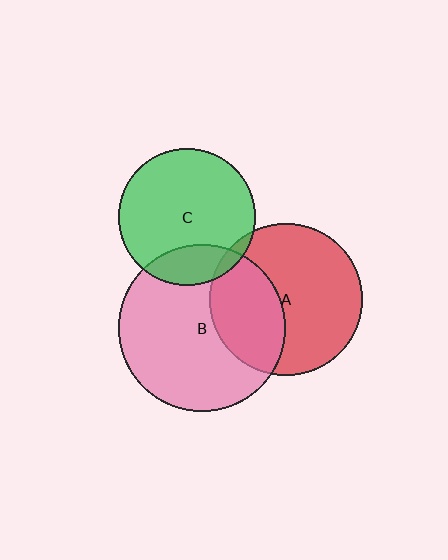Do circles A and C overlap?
Yes.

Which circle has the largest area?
Circle B (pink).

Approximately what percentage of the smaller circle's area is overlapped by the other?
Approximately 5%.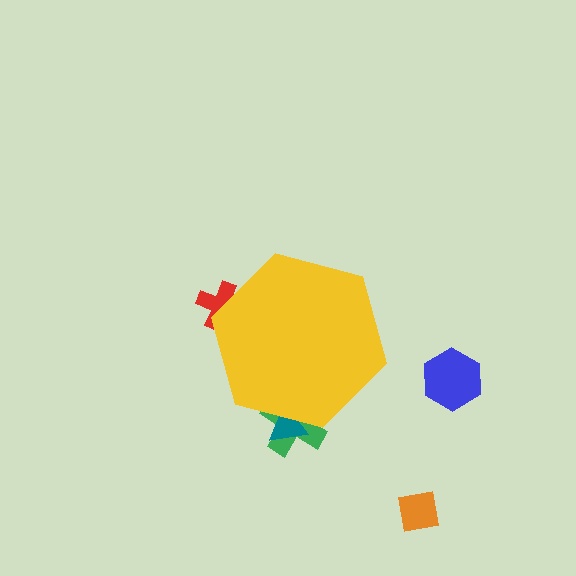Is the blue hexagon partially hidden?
No, the blue hexagon is fully visible.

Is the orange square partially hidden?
No, the orange square is fully visible.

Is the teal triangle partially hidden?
Yes, the teal triangle is partially hidden behind the yellow hexagon.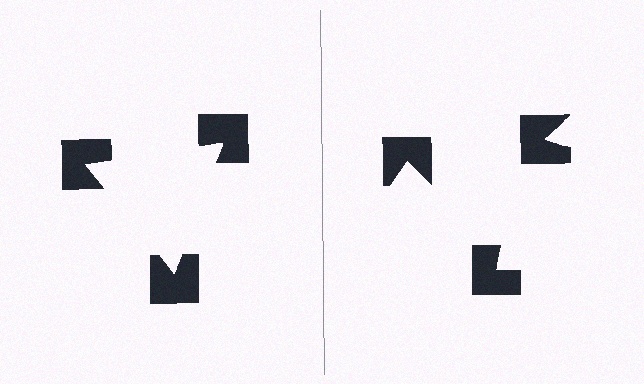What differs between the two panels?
The notched squares are positioned identically on both sides; only the wedge orientations differ. On the left they align to a triangle; on the right they are misaligned.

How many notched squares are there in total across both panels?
6 — 3 on each side.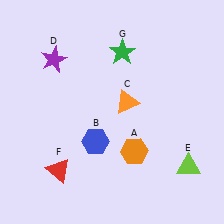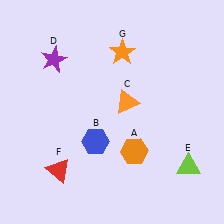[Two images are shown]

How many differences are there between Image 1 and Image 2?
There is 1 difference between the two images.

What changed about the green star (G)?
In Image 1, G is green. In Image 2, it changed to orange.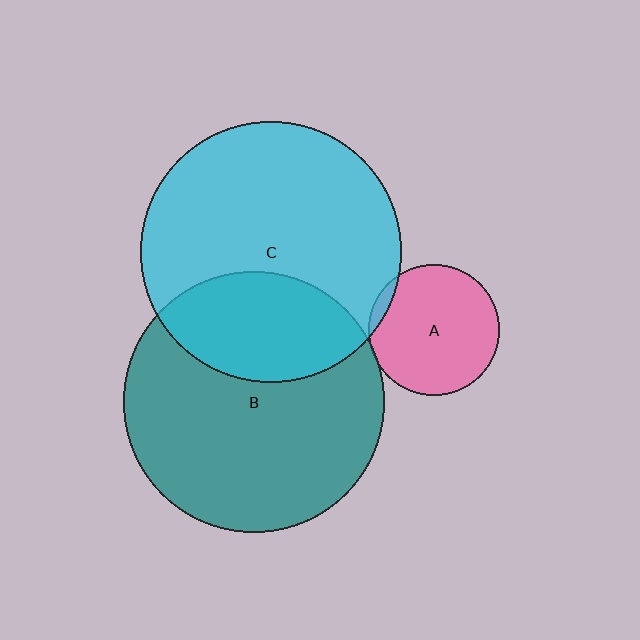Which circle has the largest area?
Circle C (cyan).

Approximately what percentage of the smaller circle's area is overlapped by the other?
Approximately 30%.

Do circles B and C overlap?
Yes.